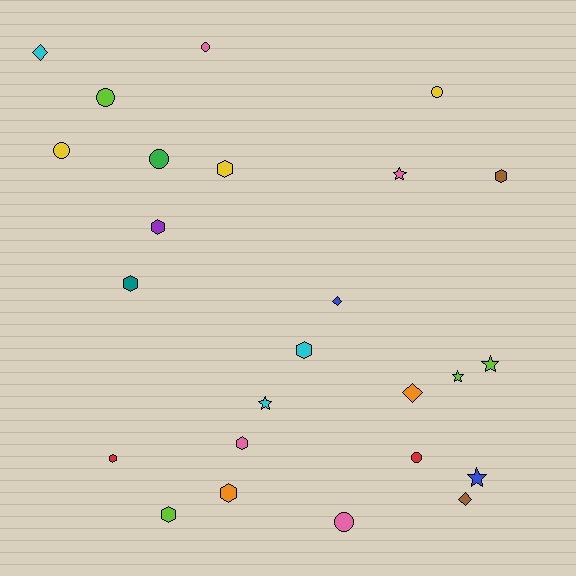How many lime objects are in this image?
There are 4 lime objects.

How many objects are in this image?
There are 25 objects.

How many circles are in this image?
There are 7 circles.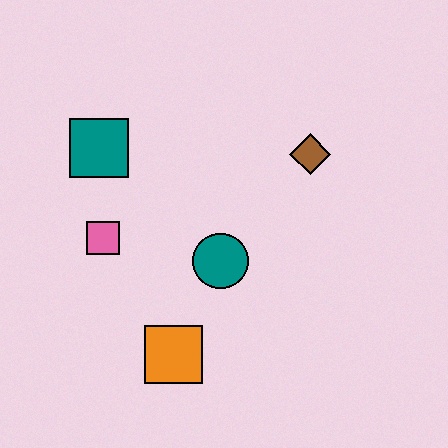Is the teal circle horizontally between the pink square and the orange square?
No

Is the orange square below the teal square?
Yes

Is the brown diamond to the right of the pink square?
Yes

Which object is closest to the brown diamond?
The teal circle is closest to the brown diamond.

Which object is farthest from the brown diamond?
The orange square is farthest from the brown diamond.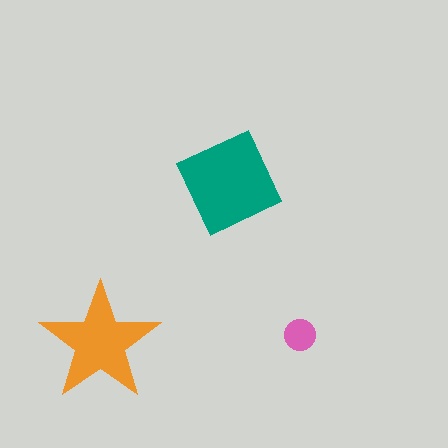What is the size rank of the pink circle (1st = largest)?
3rd.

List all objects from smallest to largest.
The pink circle, the orange star, the teal diamond.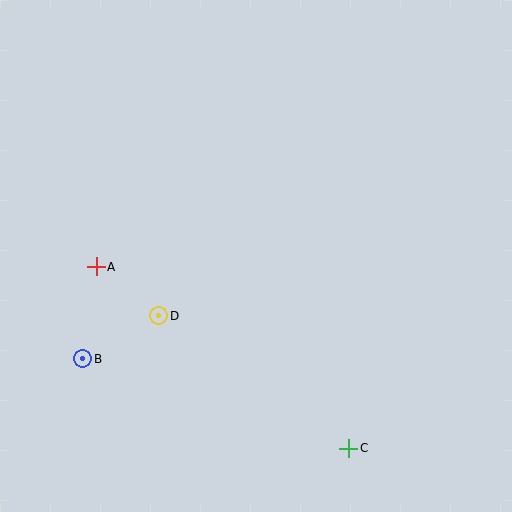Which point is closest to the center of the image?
Point D at (159, 316) is closest to the center.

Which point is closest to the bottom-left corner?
Point B is closest to the bottom-left corner.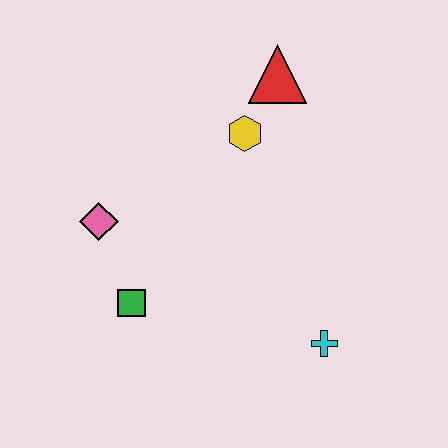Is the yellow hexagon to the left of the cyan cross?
Yes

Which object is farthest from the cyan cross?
The red triangle is farthest from the cyan cross.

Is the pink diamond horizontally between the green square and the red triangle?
No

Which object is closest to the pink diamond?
The green square is closest to the pink diamond.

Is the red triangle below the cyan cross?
No